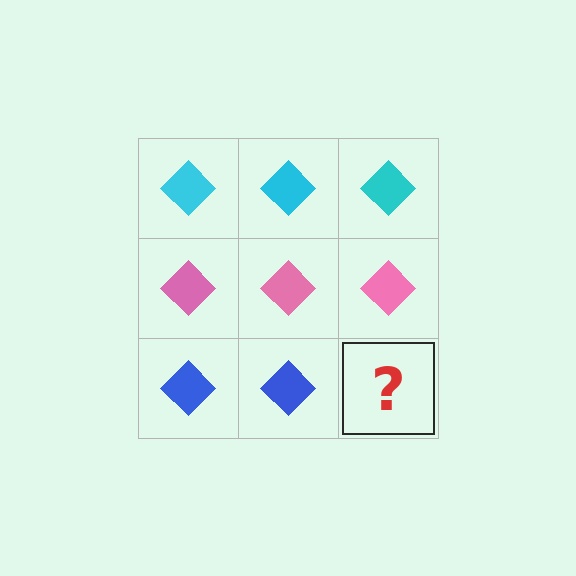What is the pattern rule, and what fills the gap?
The rule is that each row has a consistent color. The gap should be filled with a blue diamond.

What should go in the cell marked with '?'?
The missing cell should contain a blue diamond.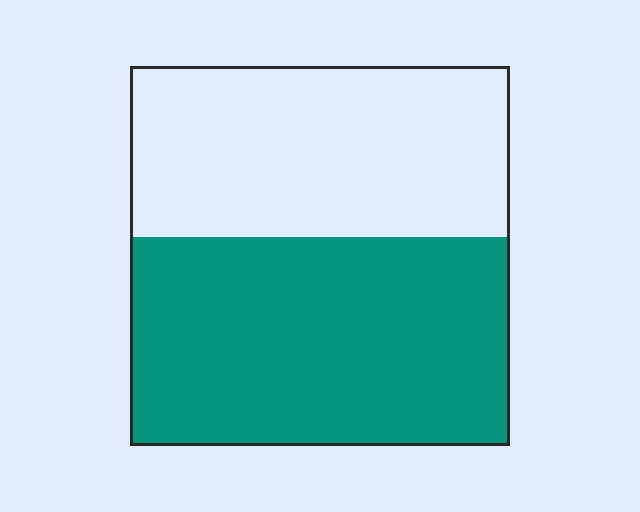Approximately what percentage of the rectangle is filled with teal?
Approximately 55%.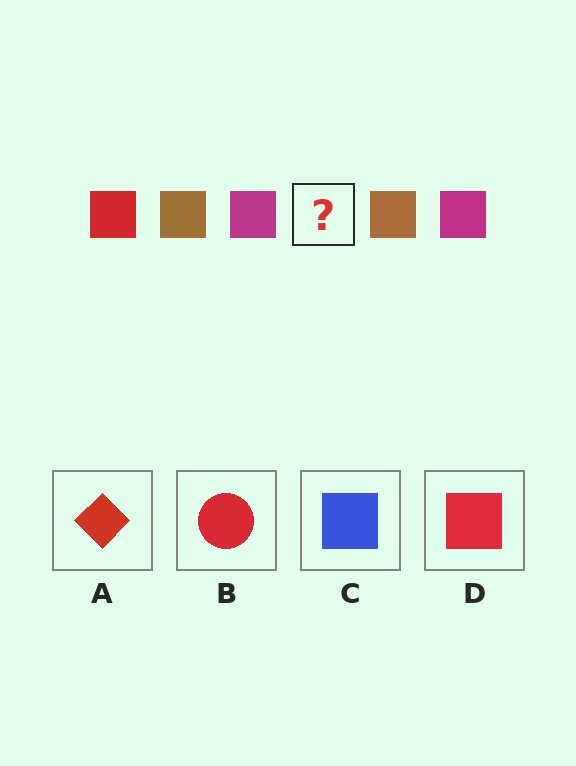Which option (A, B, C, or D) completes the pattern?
D.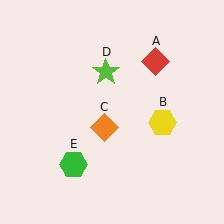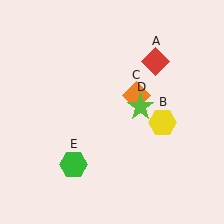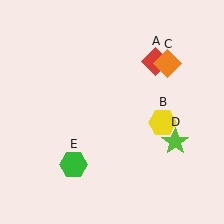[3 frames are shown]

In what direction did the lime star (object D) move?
The lime star (object D) moved down and to the right.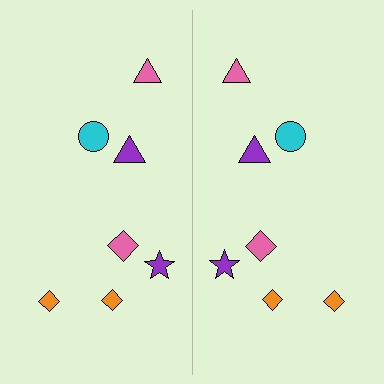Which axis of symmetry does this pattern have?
The pattern has a vertical axis of symmetry running through the center of the image.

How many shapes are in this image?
There are 14 shapes in this image.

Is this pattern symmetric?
Yes, this pattern has bilateral (reflection) symmetry.